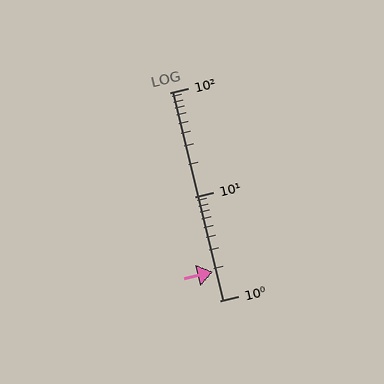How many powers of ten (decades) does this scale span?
The scale spans 2 decades, from 1 to 100.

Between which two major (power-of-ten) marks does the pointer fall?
The pointer is between 1 and 10.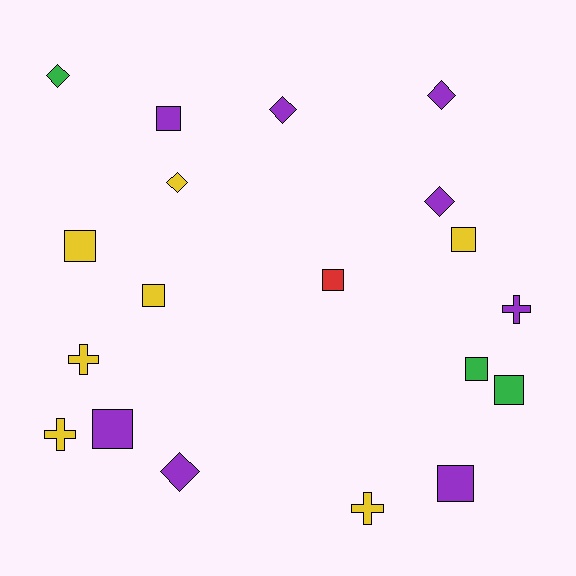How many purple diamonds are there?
There are 4 purple diamonds.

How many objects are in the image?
There are 19 objects.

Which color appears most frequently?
Purple, with 8 objects.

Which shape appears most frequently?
Square, with 9 objects.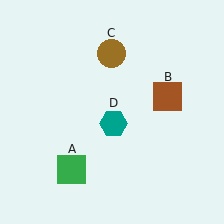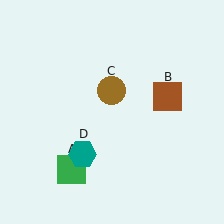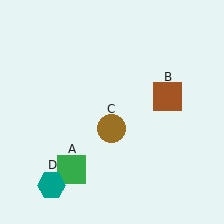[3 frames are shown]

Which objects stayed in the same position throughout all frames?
Green square (object A) and brown square (object B) remained stationary.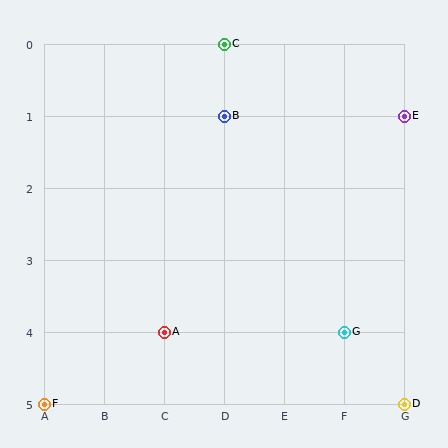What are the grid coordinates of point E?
Point E is at grid coordinates (G, 1).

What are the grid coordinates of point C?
Point C is at grid coordinates (D, 0).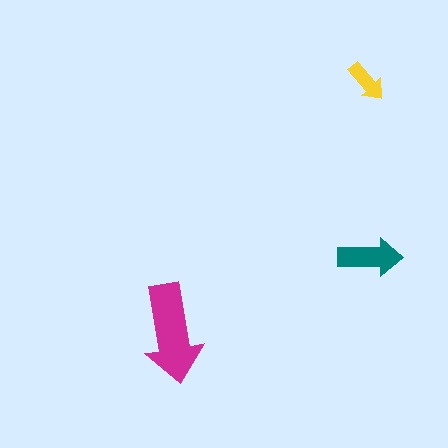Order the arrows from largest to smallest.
the magenta one, the teal one, the yellow one.